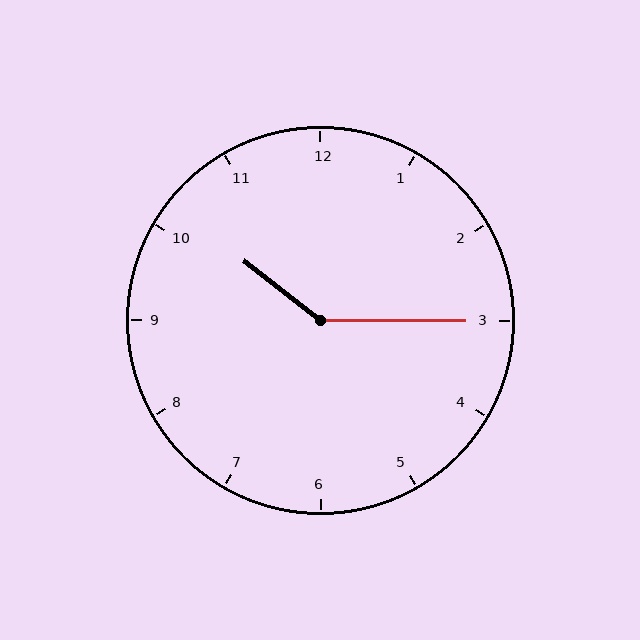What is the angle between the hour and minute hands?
Approximately 142 degrees.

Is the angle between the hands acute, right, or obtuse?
It is obtuse.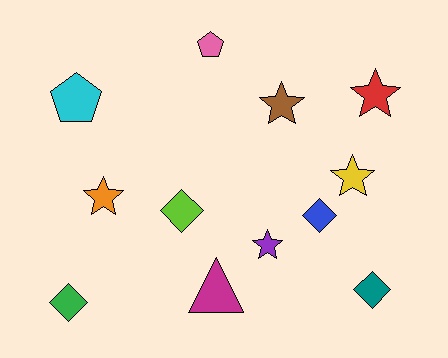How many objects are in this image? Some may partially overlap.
There are 12 objects.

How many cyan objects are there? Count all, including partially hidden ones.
There is 1 cyan object.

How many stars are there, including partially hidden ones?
There are 5 stars.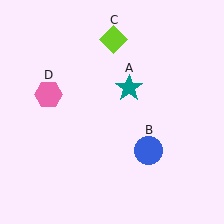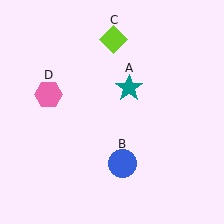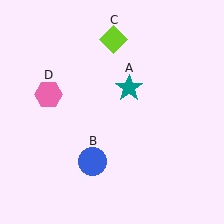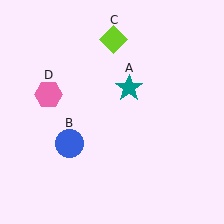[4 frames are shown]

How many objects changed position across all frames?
1 object changed position: blue circle (object B).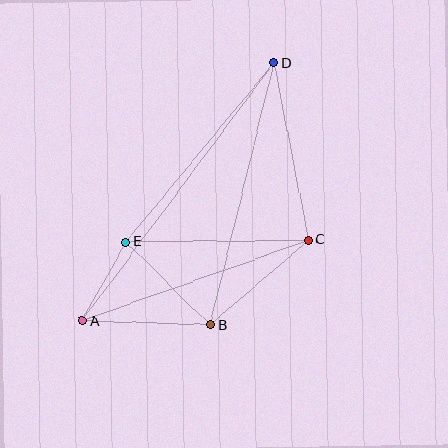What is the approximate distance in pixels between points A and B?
The distance between A and B is approximately 128 pixels.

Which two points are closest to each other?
Points A and E are closest to each other.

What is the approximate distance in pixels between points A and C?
The distance between A and C is approximately 241 pixels.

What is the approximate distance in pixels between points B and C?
The distance between B and C is approximately 130 pixels.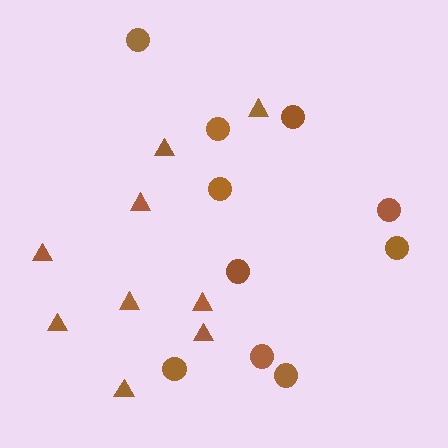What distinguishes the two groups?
There are 2 groups: one group of triangles (9) and one group of circles (10).